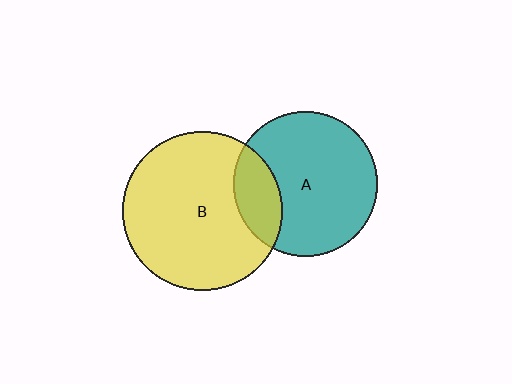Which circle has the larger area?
Circle B (yellow).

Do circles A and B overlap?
Yes.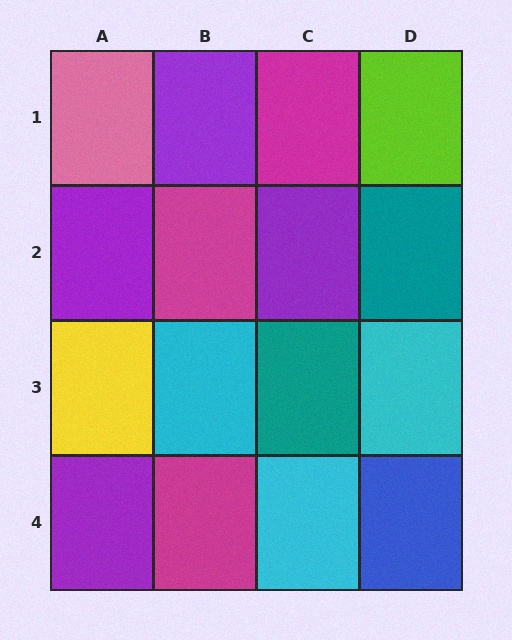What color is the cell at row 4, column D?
Blue.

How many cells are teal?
2 cells are teal.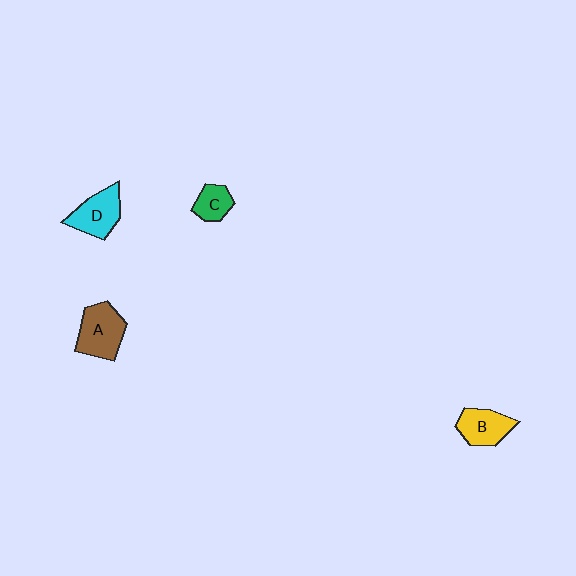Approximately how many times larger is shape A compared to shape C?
Approximately 1.8 times.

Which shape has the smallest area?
Shape C (green).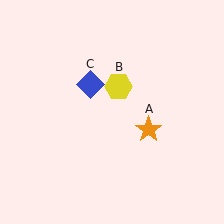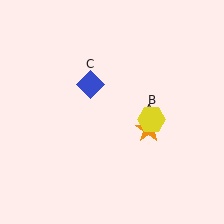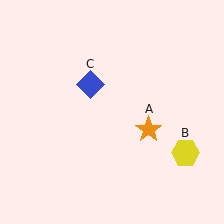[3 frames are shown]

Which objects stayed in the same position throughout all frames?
Orange star (object A) and blue diamond (object C) remained stationary.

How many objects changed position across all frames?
1 object changed position: yellow hexagon (object B).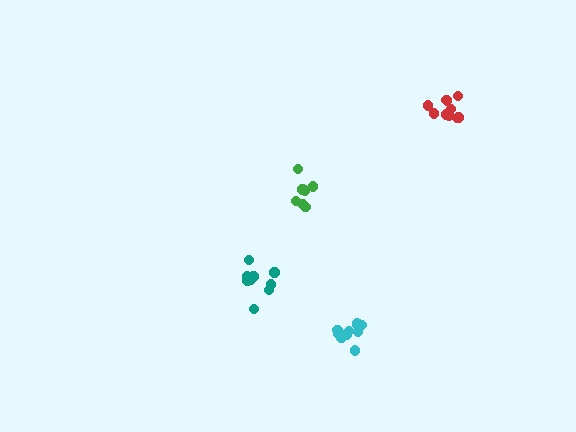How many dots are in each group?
Group 1: 11 dots, Group 2: 9 dots, Group 3: 7 dots, Group 4: 10 dots (37 total).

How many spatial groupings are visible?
There are 4 spatial groupings.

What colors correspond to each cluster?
The clusters are colored: cyan, teal, green, red.